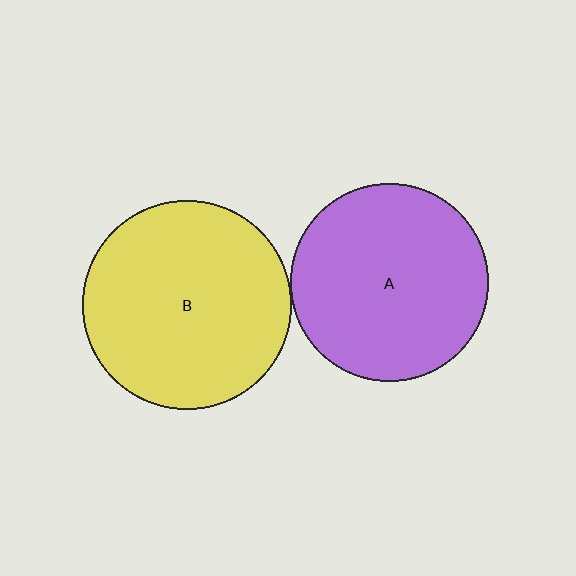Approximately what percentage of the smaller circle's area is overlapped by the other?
Approximately 5%.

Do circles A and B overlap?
Yes.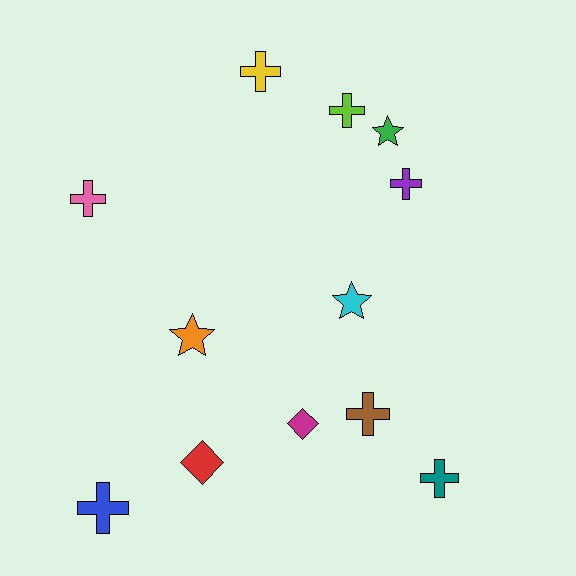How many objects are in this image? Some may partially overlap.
There are 12 objects.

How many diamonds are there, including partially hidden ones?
There are 2 diamonds.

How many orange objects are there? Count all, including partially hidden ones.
There is 1 orange object.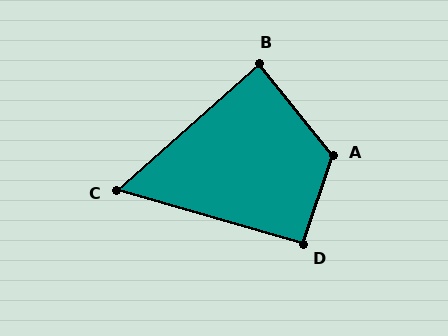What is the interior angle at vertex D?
Approximately 93 degrees (approximately right).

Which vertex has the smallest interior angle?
C, at approximately 58 degrees.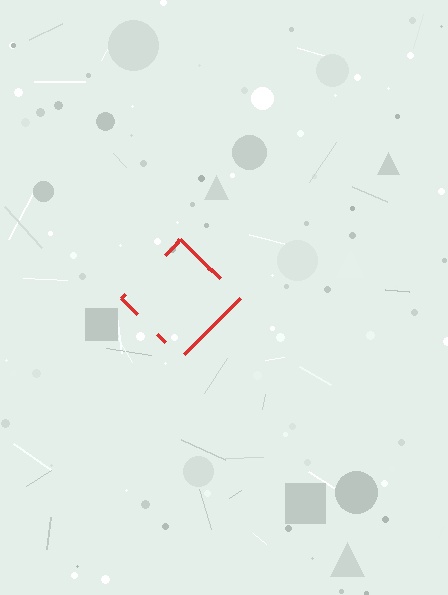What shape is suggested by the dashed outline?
The dashed outline suggests a diamond.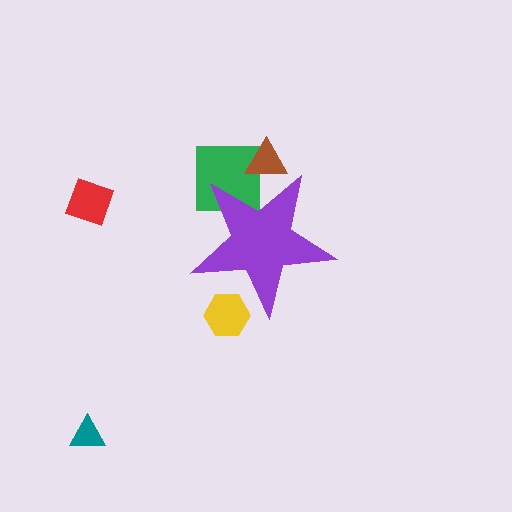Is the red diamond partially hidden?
No, the red diamond is fully visible.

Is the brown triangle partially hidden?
Yes, the brown triangle is partially hidden behind the purple star.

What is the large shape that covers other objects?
A purple star.